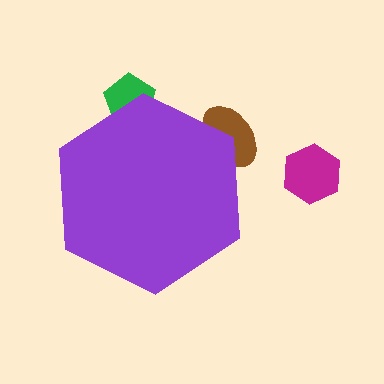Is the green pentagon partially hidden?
Yes, the green pentagon is partially hidden behind the purple hexagon.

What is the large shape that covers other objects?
A purple hexagon.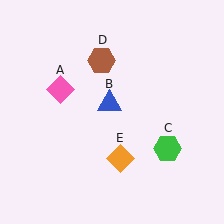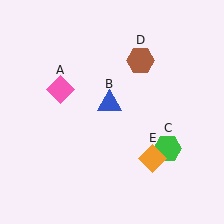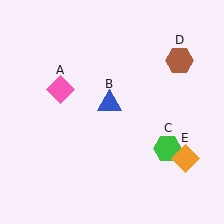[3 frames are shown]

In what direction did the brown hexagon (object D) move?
The brown hexagon (object D) moved right.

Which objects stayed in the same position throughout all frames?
Pink diamond (object A) and blue triangle (object B) and green hexagon (object C) remained stationary.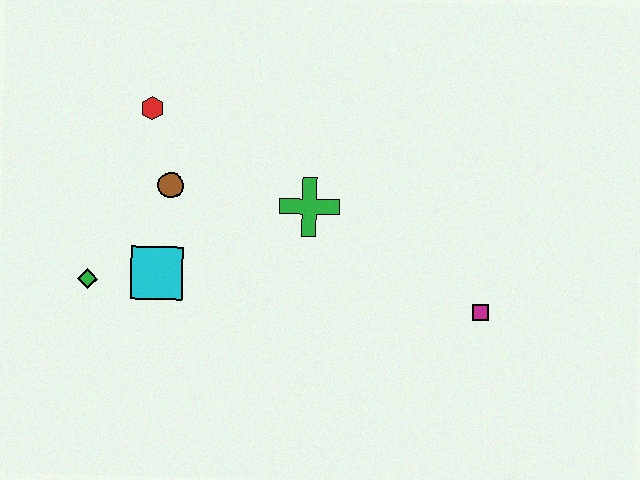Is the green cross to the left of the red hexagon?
No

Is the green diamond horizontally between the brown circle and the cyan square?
No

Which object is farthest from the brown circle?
The magenta square is farthest from the brown circle.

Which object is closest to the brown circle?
The red hexagon is closest to the brown circle.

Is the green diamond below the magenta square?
No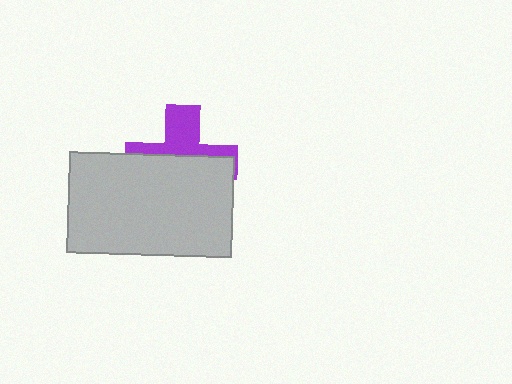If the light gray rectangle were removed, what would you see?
You would see the complete purple cross.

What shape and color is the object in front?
The object in front is a light gray rectangle.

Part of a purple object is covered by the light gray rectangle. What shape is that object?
It is a cross.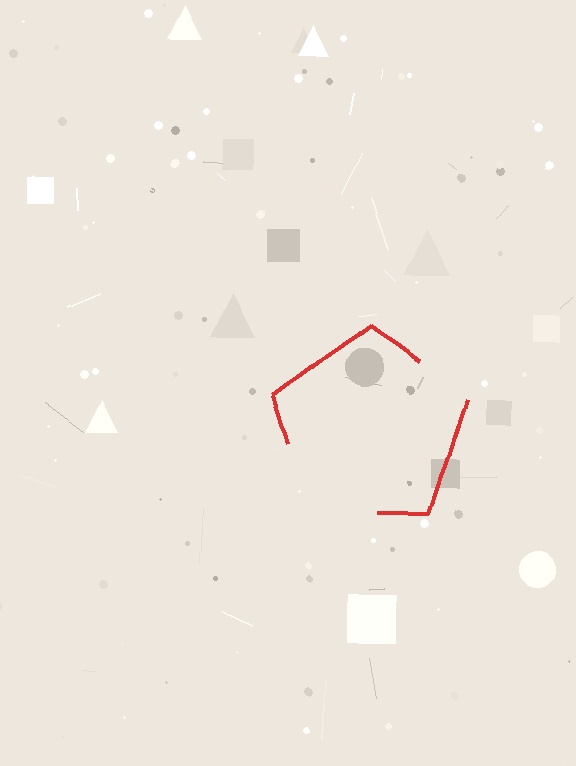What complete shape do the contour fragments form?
The contour fragments form a pentagon.